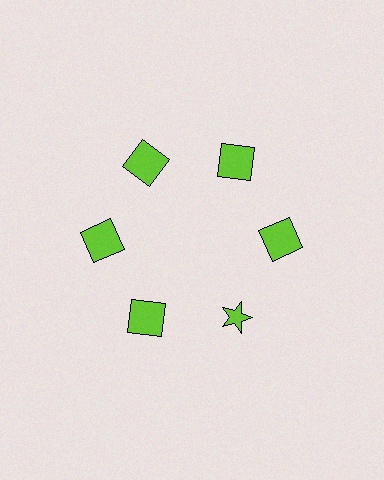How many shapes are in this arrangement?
There are 6 shapes arranged in a ring pattern.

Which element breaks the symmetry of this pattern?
The lime star at roughly the 5 o'clock position breaks the symmetry. All other shapes are lime squares.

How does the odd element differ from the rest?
It has a different shape: star instead of square.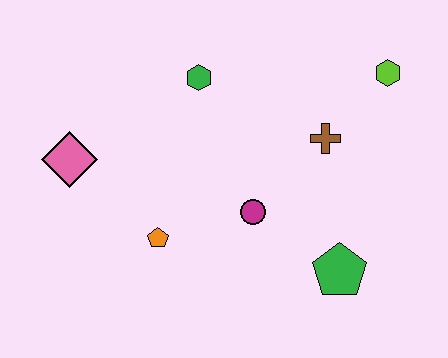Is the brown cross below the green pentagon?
No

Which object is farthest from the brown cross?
The pink diamond is farthest from the brown cross.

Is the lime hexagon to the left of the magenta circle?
No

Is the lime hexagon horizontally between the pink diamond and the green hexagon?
No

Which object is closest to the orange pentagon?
The magenta circle is closest to the orange pentagon.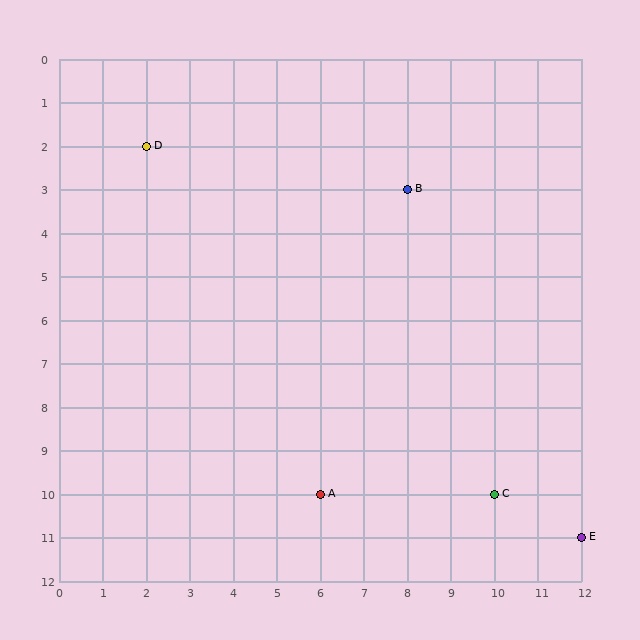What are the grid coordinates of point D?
Point D is at grid coordinates (2, 2).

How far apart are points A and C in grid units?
Points A and C are 4 columns apart.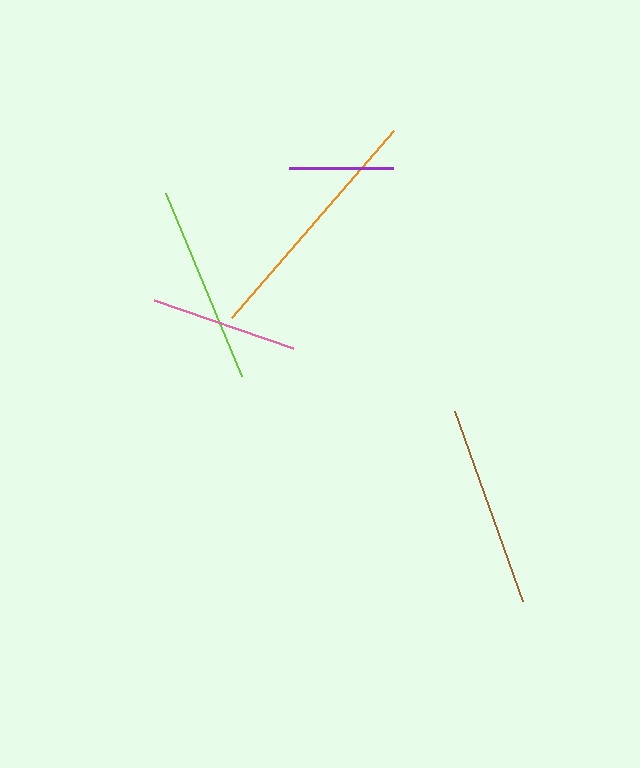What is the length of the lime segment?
The lime segment is approximately 198 pixels long.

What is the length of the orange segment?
The orange segment is approximately 248 pixels long.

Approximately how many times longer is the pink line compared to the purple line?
The pink line is approximately 1.4 times the length of the purple line.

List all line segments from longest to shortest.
From longest to shortest: orange, brown, lime, pink, purple.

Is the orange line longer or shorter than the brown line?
The orange line is longer than the brown line.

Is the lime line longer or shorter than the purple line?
The lime line is longer than the purple line.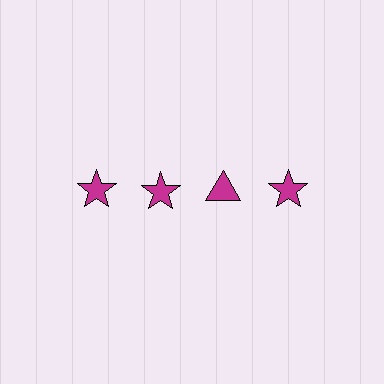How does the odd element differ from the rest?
It has a different shape: triangle instead of star.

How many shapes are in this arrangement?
There are 4 shapes arranged in a grid pattern.